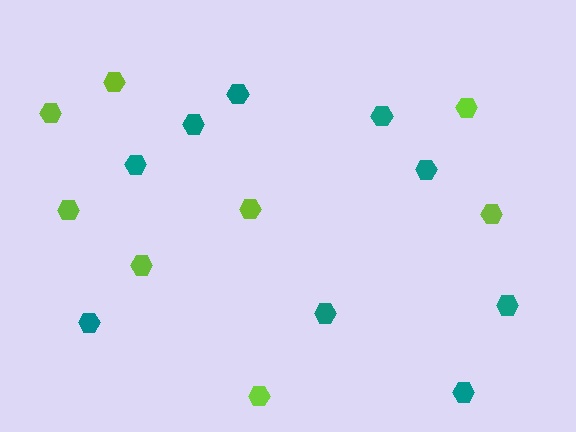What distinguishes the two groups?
There are 2 groups: one group of lime hexagons (8) and one group of teal hexagons (9).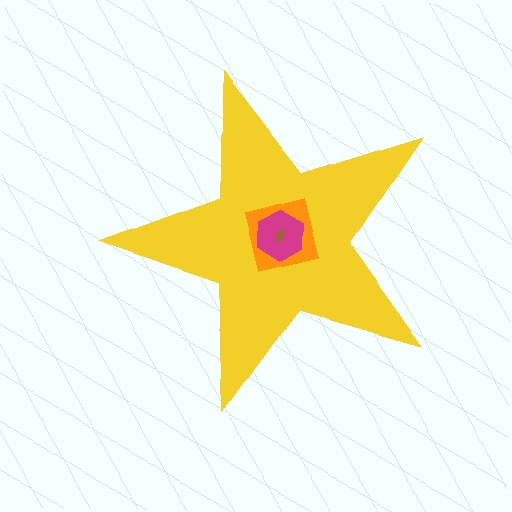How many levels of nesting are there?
4.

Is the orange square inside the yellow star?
Yes.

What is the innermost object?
The brown arrow.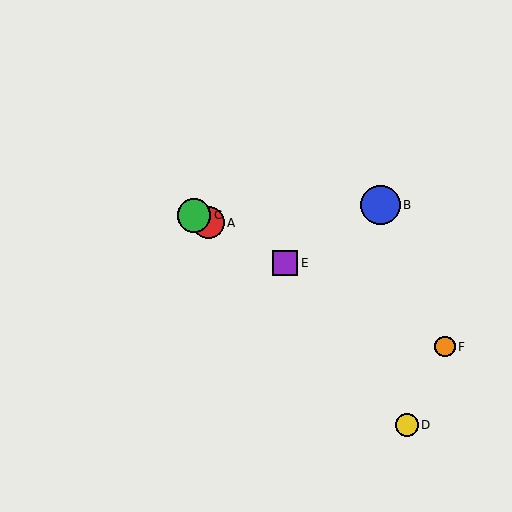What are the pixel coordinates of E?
Object E is at (285, 263).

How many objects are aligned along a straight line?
4 objects (A, C, E, F) are aligned along a straight line.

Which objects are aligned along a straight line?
Objects A, C, E, F are aligned along a straight line.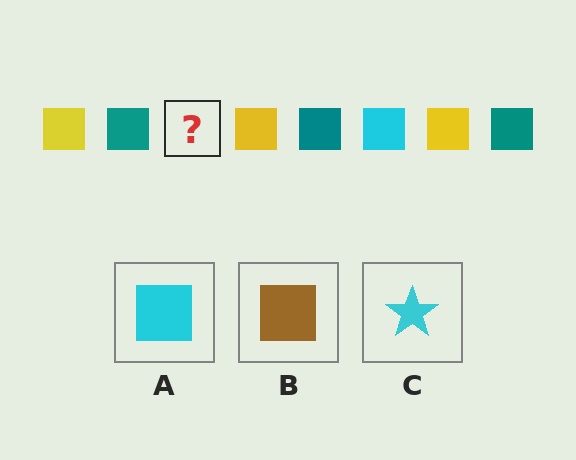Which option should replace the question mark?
Option A.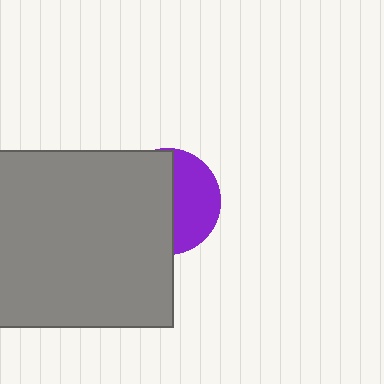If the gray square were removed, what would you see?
You would see the complete purple circle.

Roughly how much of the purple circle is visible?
A small part of it is visible (roughly 43%).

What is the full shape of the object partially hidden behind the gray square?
The partially hidden object is a purple circle.